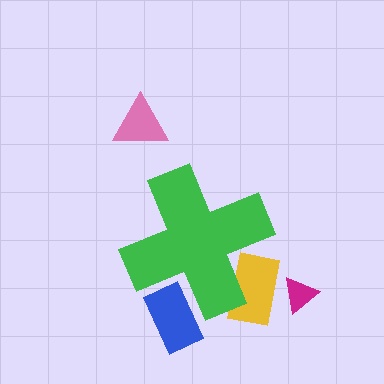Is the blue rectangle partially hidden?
Yes, the blue rectangle is partially hidden behind the green cross.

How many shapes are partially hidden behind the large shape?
2 shapes are partially hidden.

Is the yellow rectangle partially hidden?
Yes, the yellow rectangle is partially hidden behind the green cross.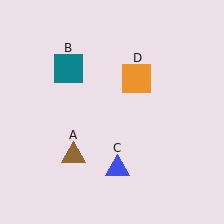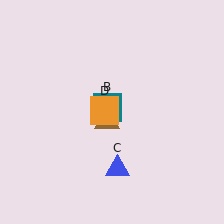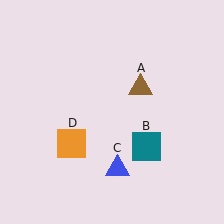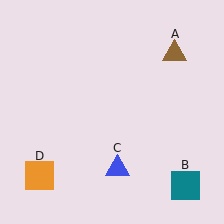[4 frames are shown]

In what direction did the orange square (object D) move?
The orange square (object D) moved down and to the left.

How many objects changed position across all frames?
3 objects changed position: brown triangle (object A), teal square (object B), orange square (object D).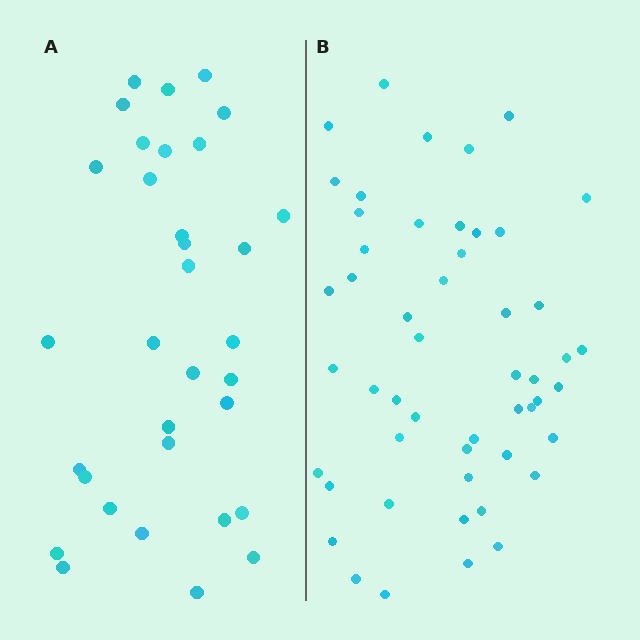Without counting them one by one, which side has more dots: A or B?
Region B (the right region) has more dots.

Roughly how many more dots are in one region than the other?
Region B has approximately 20 more dots than region A.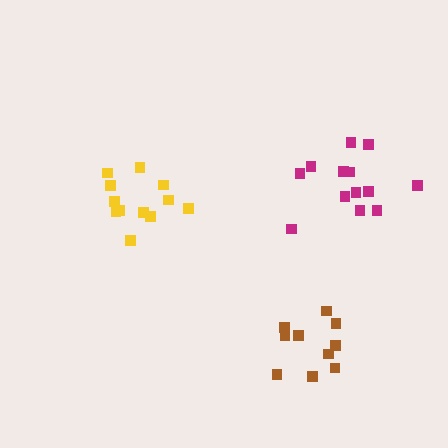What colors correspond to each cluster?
The clusters are colored: brown, yellow, magenta.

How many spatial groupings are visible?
There are 3 spatial groupings.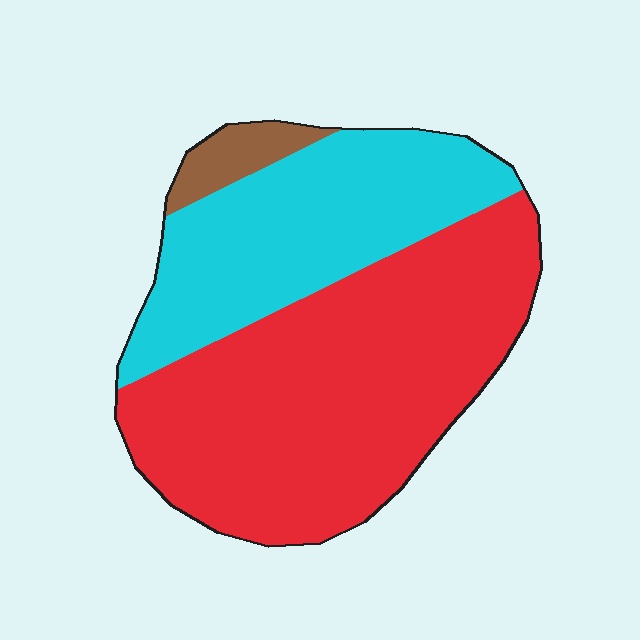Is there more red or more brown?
Red.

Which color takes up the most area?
Red, at roughly 60%.